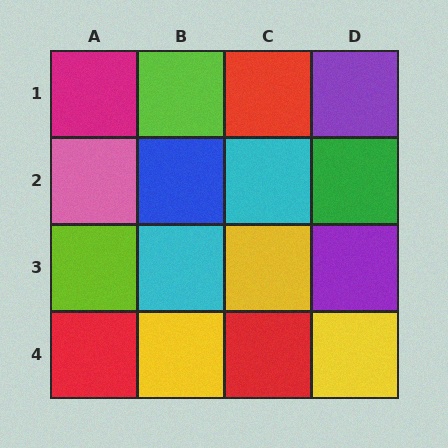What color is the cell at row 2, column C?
Cyan.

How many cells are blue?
1 cell is blue.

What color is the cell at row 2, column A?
Pink.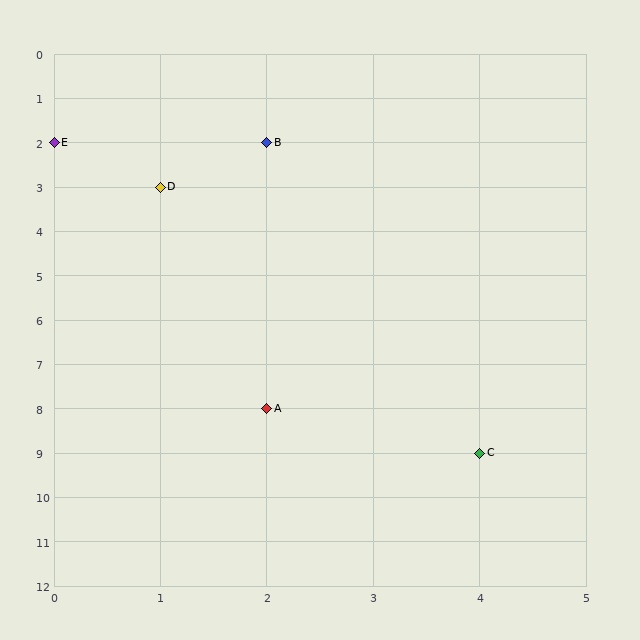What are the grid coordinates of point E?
Point E is at grid coordinates (0, 2).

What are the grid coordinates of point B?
Point B is at grid coordinates (2, 2).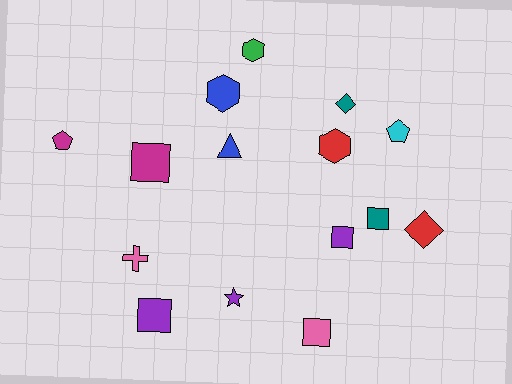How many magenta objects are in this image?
There are 2 magenta objects.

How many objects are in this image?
There are 15 objects.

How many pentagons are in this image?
There are 2 pentagons.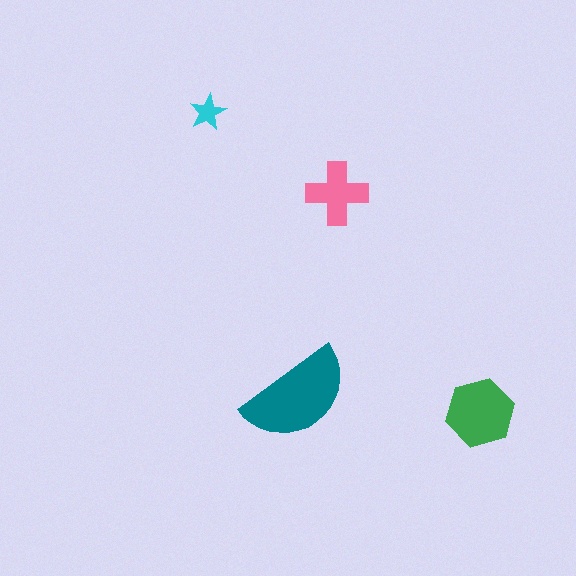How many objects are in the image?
There are 4 objects in the image.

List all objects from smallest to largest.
The cyan star, the pink cross, the green hexagon, the teal semicircle.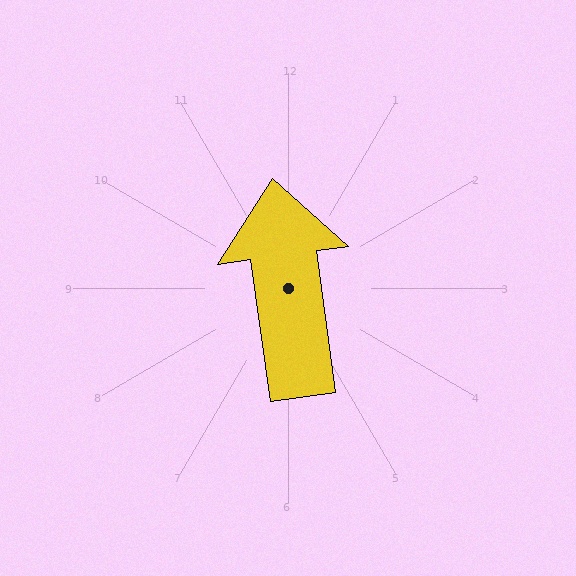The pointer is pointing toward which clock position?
Roughly 12 o'clock.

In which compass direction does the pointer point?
North.